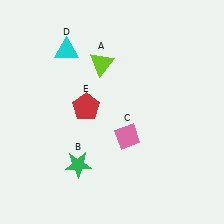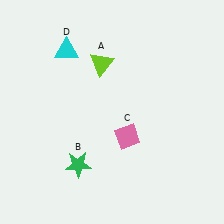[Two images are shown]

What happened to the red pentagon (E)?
The red pentagon (E) was removed in Image 2. It was in the top-left area of Image 1.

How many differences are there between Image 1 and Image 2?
There is 1 difference between the two images.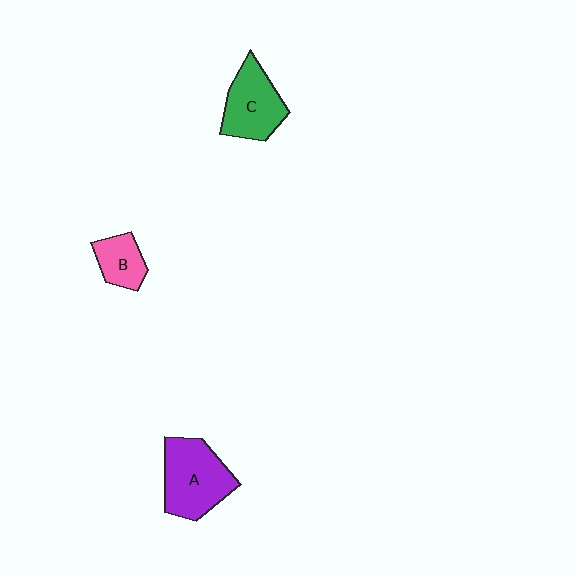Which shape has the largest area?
Shape A (purple).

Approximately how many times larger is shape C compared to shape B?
Approximately 1.7 times.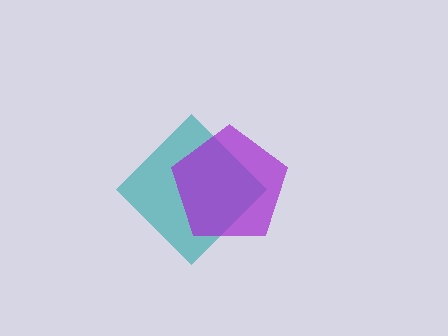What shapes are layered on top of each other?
The layered shapes are: a teal diamond, a purple pentagon.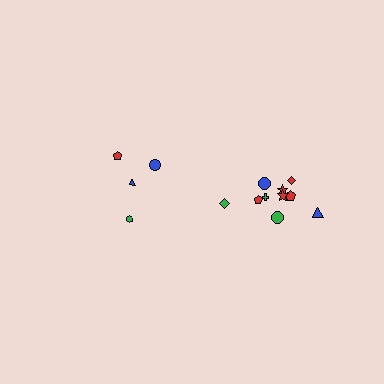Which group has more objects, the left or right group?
The right group.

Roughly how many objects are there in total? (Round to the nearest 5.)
Roughly 15 objects in total.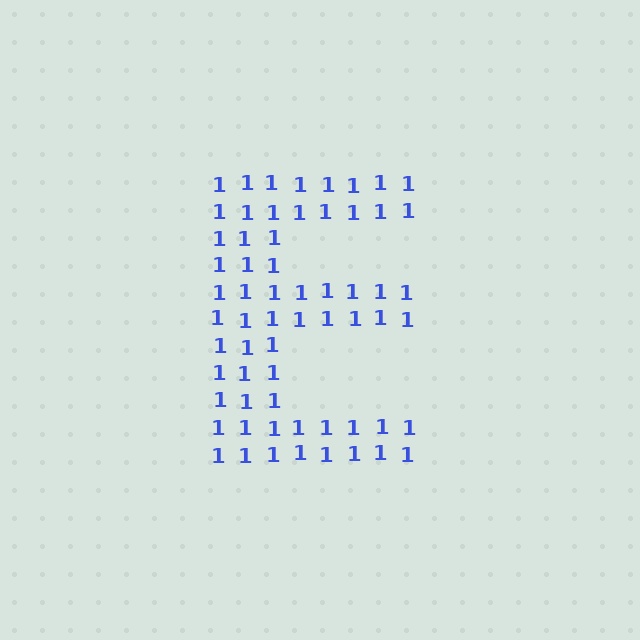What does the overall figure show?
The overall figure shows the letter E.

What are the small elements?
The small elements are digit 1's.